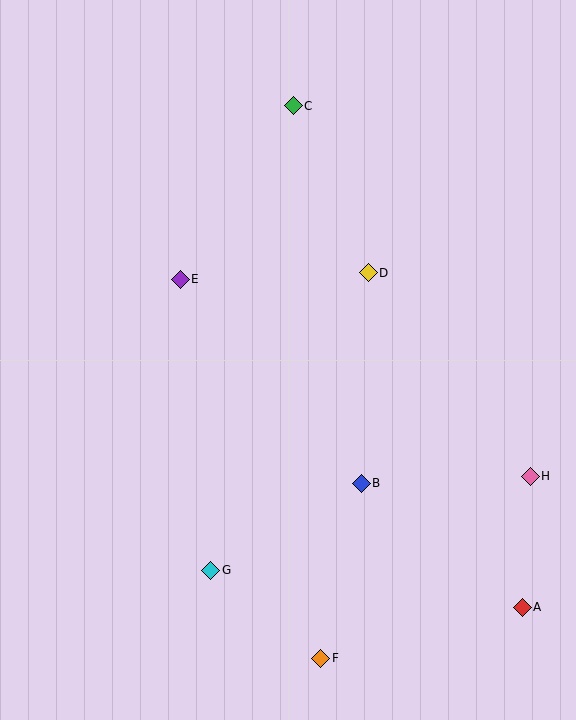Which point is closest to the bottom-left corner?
Point G is closest to the bottom-left corner.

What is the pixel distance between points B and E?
The distance between B and E is 273 pixels.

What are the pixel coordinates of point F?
Point F is at (321, 658).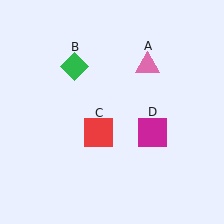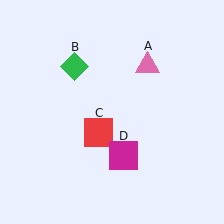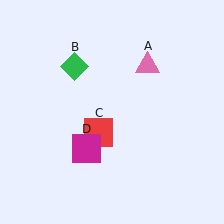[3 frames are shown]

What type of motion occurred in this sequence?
The magenta square (object D) rotated clockwise around the center of the scene.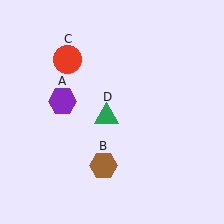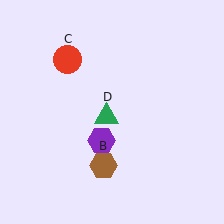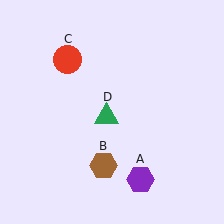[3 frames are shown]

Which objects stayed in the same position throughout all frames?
Brown hexagon (object B) and red circle (object C) and green triangle (object D) remained stationary.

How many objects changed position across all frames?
1 object changed position: purple hexagon (object A).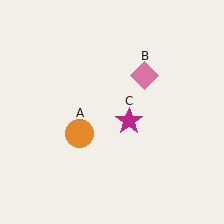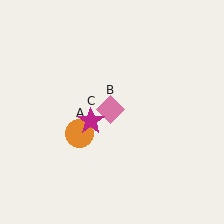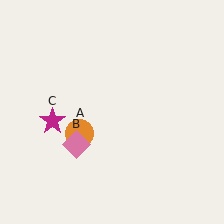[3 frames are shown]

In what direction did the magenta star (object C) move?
The magenta star (object C) moved left.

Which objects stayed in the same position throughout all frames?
Orange circle (object A) remained stationary.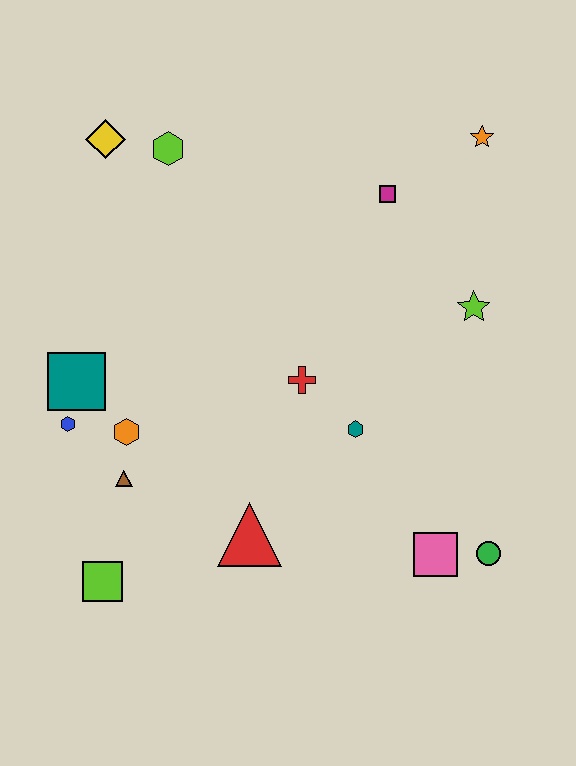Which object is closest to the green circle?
The pink square is closest to the green circle.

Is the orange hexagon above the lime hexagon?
No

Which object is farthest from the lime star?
The lime square is farthest from the lime star.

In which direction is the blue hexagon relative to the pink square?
The blue hexagon is to the left of the pink square.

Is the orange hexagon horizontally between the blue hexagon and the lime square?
No